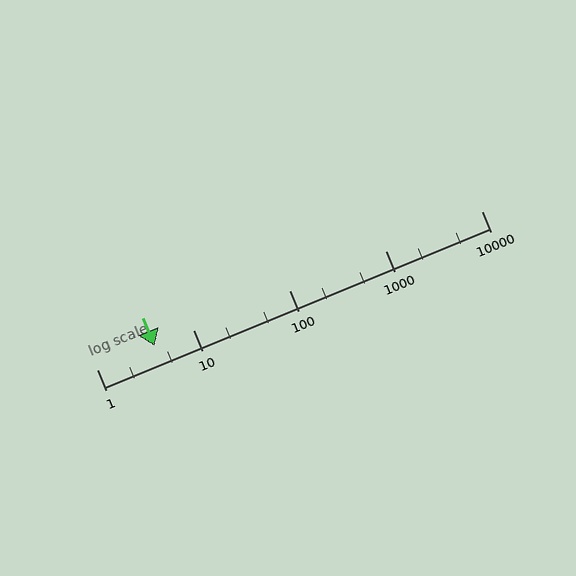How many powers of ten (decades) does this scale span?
The scale spans 4 decades, from 1 to 10000.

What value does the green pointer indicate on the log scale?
The pointer indicates approximately 4.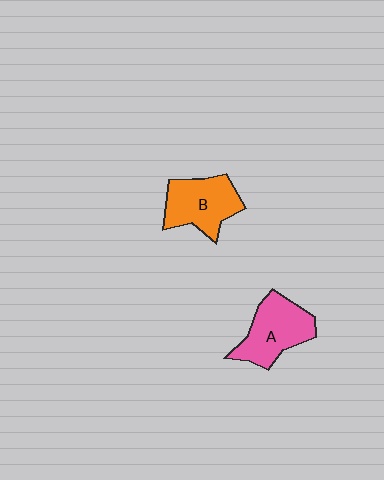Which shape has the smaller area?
Shape B (orange).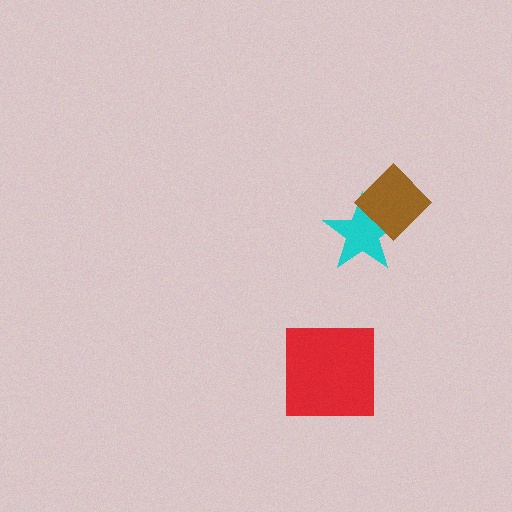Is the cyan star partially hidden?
Yes, it is partially covered by another shape.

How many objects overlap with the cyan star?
1 object overlaps with the cyan star.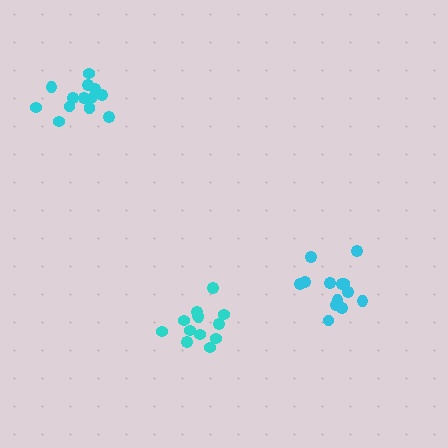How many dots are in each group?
Group 1: 13 dots, Group 2: 13 dots, Group 3: 14 dots (40 total).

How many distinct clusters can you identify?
There are 3 distinct clusters.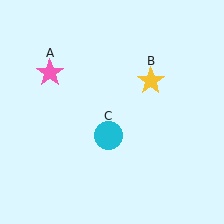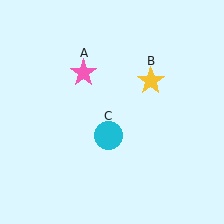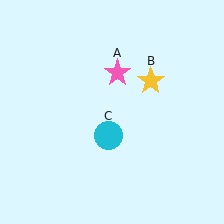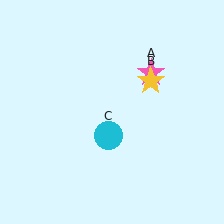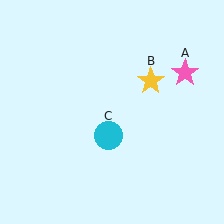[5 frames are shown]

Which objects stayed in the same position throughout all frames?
Yellow star (object B) and cyan circle (object C) remained stationary.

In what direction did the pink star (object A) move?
The pink star (object A) moved right.